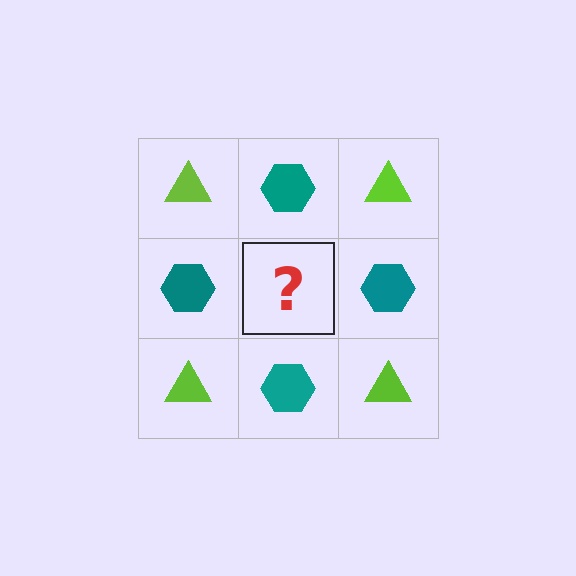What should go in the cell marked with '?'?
The missing cell should contain a lime triangle.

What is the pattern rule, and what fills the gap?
The rule is that it alternates lime triangle and teal hexagon in a checkerboard pattern. The gap should be filled with a lime triangle.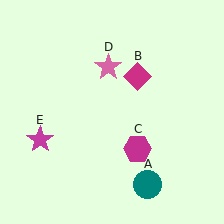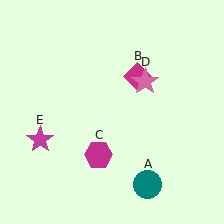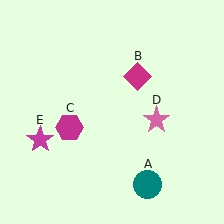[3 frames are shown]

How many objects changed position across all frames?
2 objects changed position: magenta hexagon (object C), pink star (object D).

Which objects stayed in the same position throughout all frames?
Teal circle (object A) and magenta diamond (object B) and magenta star (object E) remained stationary.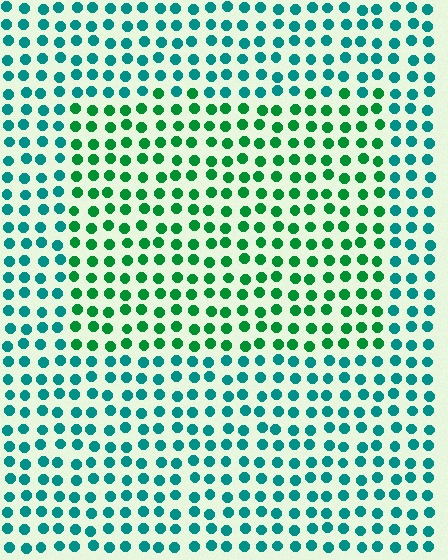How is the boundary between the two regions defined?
The boundary is defined purely by a slight shift in hue (about 36 degrees). Spacing, size, and orientation are identical on both sides.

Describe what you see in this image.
The image is filled with small teal elements in a uniform arrangement. A rectangle-shaped region is visible where the elements are tinted to a slightly different hue, forming a subtle color boundary.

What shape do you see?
I see a rectangle.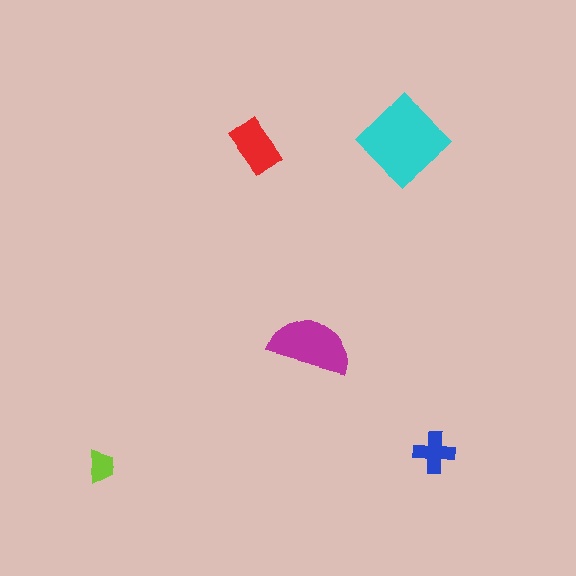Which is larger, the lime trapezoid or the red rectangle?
The red rectangle.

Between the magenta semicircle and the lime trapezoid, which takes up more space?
The magenta semicircle.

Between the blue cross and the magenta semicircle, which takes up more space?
The magenta semicircle.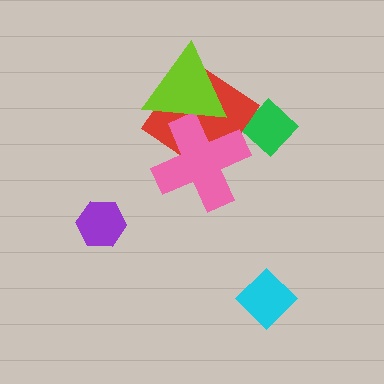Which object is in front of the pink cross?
The lime triangle is in front of the pink cross.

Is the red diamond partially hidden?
Yes, it is partially covered by another shape.